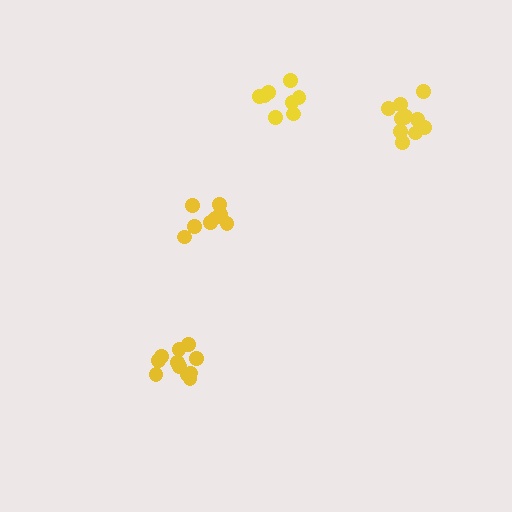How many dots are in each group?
Group 1: 8 dots, Group 2: 11 dots, Group 3: 11 dots, Group 4: 8 dots (38 total).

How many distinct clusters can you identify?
There are 4 distinct clusters.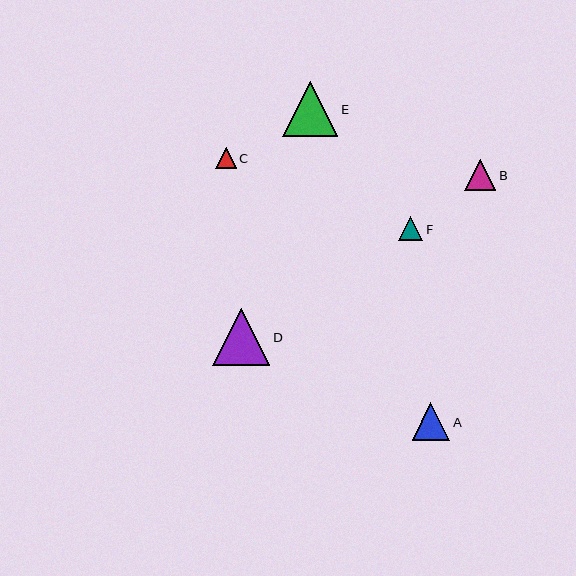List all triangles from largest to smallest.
From largest to smallest: D, E, A, B, F, C.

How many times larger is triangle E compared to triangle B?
Triangle E is approximately 1.8 times the size of triangle B.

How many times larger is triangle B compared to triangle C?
Triangle B is approximately 1.5 times the size of triangle C.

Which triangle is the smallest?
Triangle C is the smallest with a size of approximately 21 pixels.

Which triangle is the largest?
Triangle D is the largest with a size of approximately 57 pixels.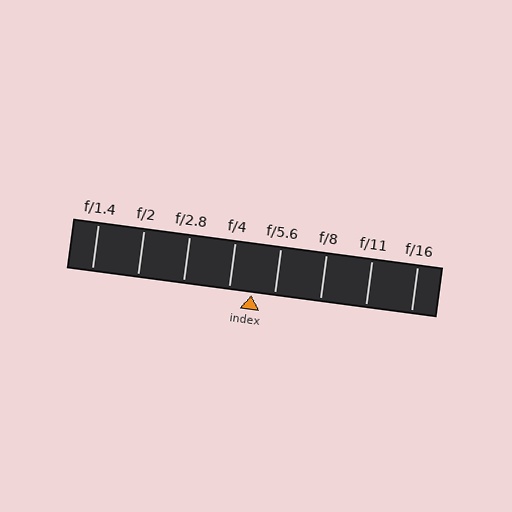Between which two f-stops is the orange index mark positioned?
The index mark is between f/4 and f/5.6.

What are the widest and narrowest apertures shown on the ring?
The widest aperture shown is f/1.4 and the narrowest is f/16.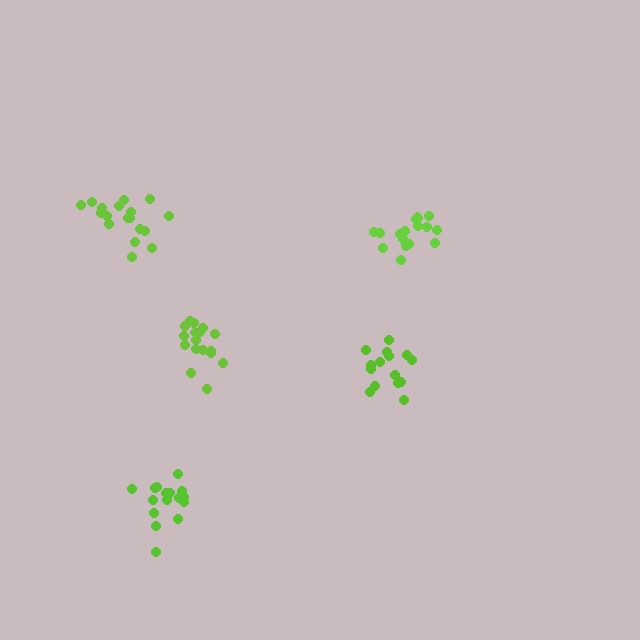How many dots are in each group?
Group 1: 15 dots, Group 2: 17 dots, Group 3: 17 dots, Group 4: 16 dots, Group 5: 18 dots (83 total).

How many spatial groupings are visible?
There are 5 spatial groupings.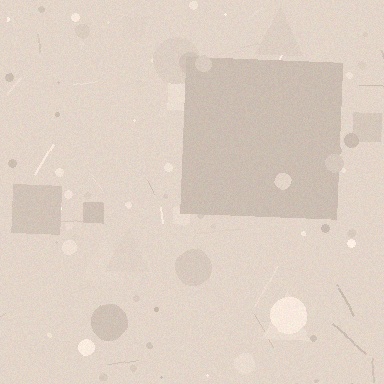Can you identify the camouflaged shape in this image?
The camouflaged shape is a square.